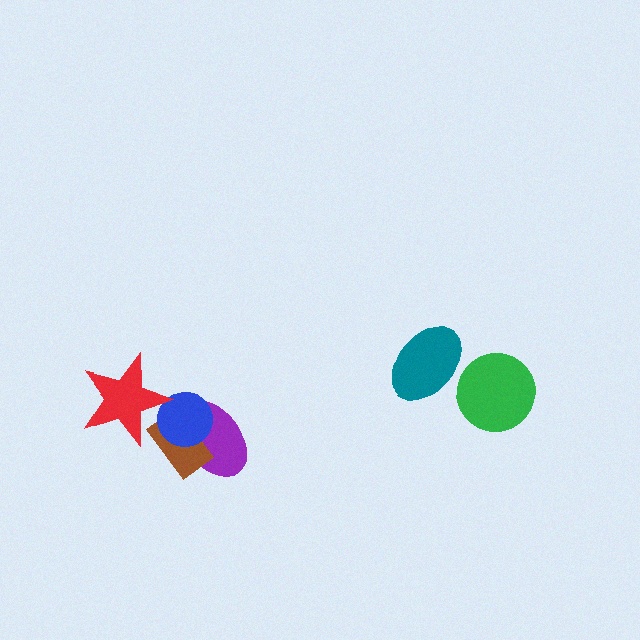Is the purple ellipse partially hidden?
Yes, it is partially covered by another shape.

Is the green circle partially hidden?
No, no other shape covers it.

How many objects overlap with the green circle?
0 objects overlap with the green circle.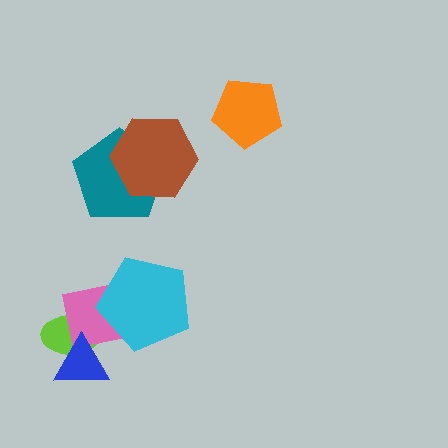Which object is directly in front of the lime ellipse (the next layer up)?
The pink square is directly in front of the lime ellipse.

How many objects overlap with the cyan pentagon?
1 object overlaps with the cyan pentagon.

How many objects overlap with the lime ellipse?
2 objects overlap with the lime ellipse.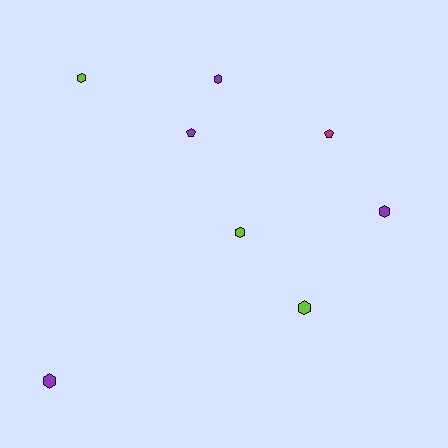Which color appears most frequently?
Purple, with 4 objects.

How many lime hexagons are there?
There are 3 lime hexagons.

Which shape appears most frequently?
Hexagon, with 6 objects.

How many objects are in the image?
There are 8 objects.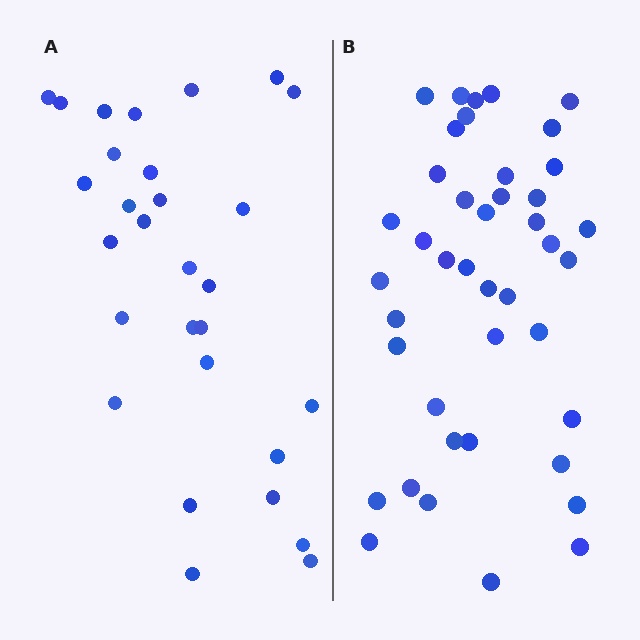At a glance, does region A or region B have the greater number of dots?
Region B (the right region) has more dots.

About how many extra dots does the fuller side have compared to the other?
Region B has approximately 15 more dots than region A.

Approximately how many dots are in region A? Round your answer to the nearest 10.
About 30 dots. (The exact count is 29, which rounds to 30.)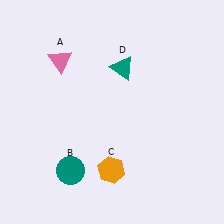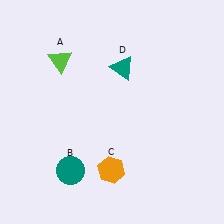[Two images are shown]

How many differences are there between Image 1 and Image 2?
There is 1 difference between the two images.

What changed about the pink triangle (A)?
In Image 1, A is pink. In Image 2, it changed to lime.